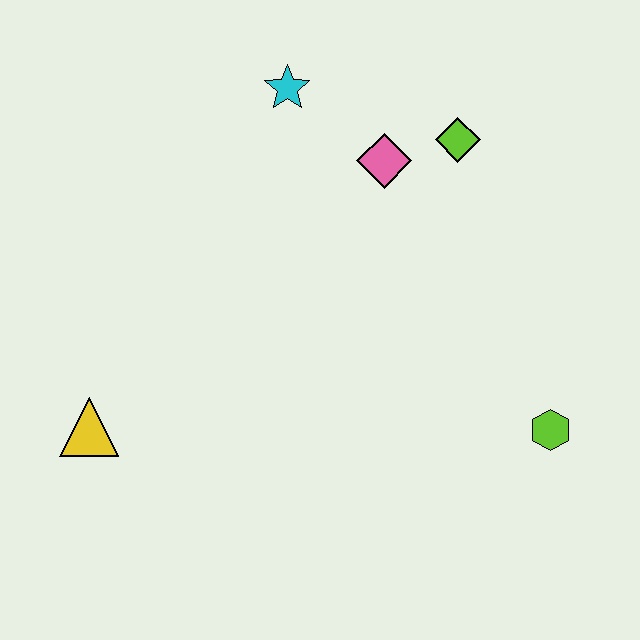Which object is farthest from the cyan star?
The lime hexagon is farthest from the cyan star.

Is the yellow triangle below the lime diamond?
Yes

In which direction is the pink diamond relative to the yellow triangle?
The pink diamond is to the right of the yellow triangle.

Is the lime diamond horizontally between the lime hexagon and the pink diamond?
Yes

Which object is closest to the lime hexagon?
The lime diamond is closest to the lime hexagon.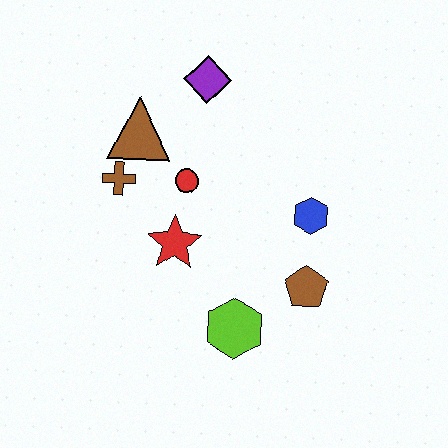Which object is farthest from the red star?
The purple diamond is farthest from the red star.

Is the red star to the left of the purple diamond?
Yes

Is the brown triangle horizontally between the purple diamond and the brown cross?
Yes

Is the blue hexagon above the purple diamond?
No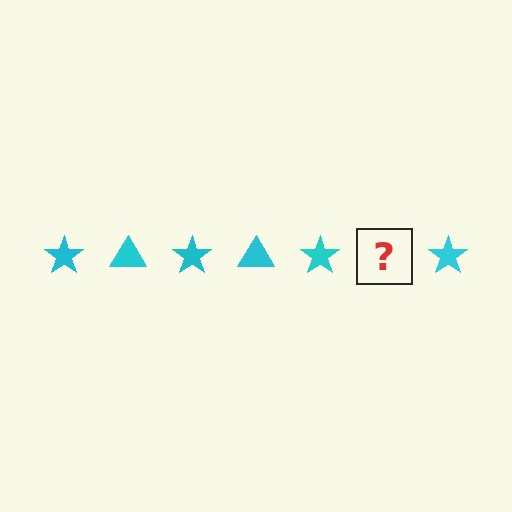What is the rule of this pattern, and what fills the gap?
The rule is that the pattern cycles through star, triangle shapes in cyan. The gap should be filled with a cyan triangle.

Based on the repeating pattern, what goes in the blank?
The blank should be a cyan triangle.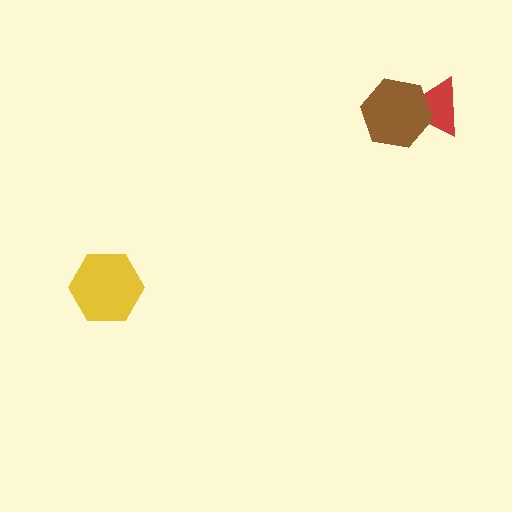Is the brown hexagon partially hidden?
No, no other shape covers it.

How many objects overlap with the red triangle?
1 object overlaps with the red triangle.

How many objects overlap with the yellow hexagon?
0 objects overlap with the yellow hexagon.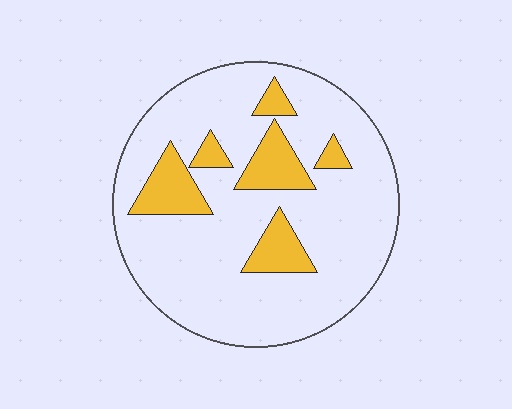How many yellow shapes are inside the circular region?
6.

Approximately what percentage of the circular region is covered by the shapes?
Approximately 20%.